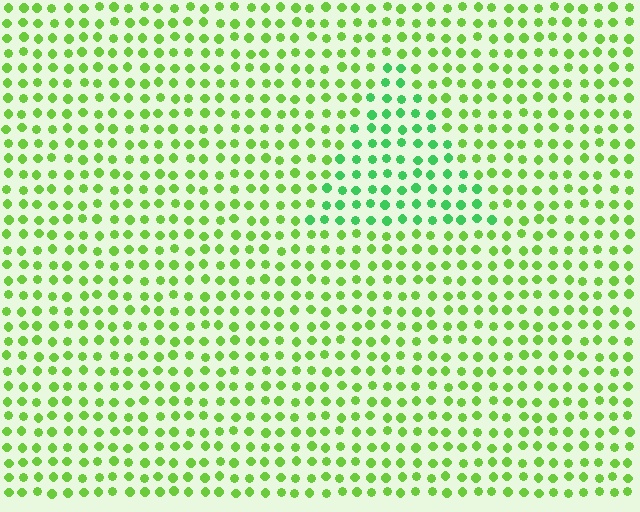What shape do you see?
I see a triangle.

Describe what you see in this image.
The image is filled with small lime elements in a uniform arrangement. A triangle-shaped region is visible where the elements are tinted to a slightly different hue, forming a subtle color boundary.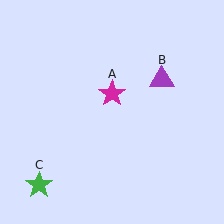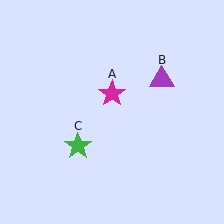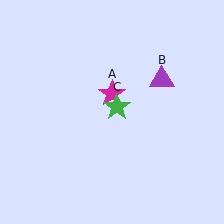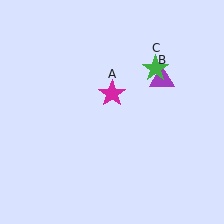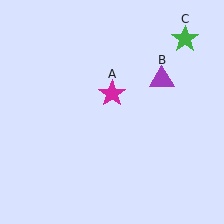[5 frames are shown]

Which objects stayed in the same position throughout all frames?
Magenta star (object A) and purple triangle (object B) remained stationary.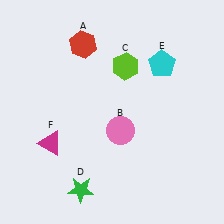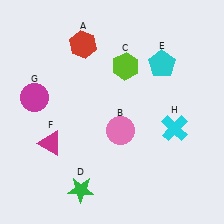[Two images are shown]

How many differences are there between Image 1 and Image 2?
There are 2 differences between the two images.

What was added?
A magenta circle (G), a cyan cross (H) were added in Image 2.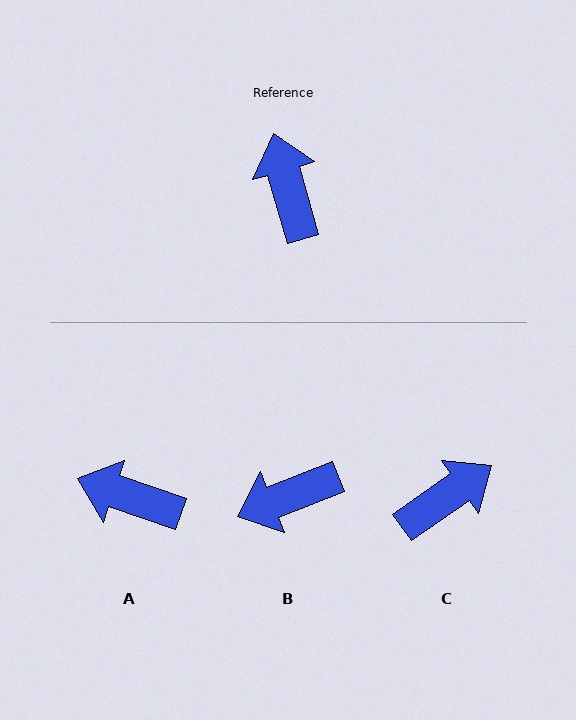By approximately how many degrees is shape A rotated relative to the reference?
Approximately 55 degrees counter-clockwise.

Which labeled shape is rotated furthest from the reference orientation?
B, about 95 degrees away.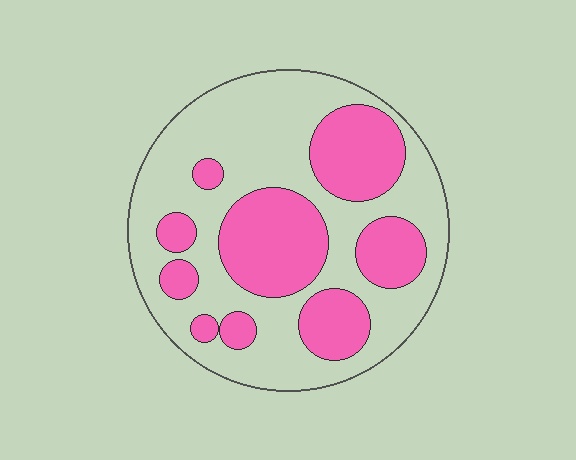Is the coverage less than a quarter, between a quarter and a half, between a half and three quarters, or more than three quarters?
Between a quarter and a half.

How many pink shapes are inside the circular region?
9.